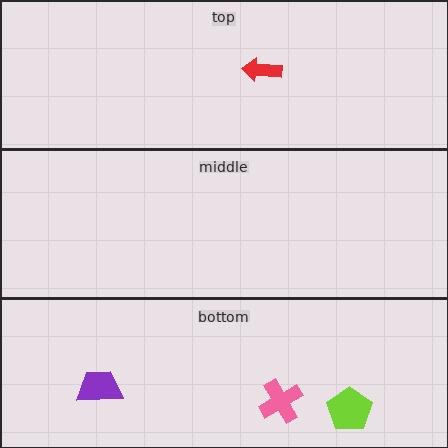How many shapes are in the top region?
1.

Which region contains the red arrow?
The top region.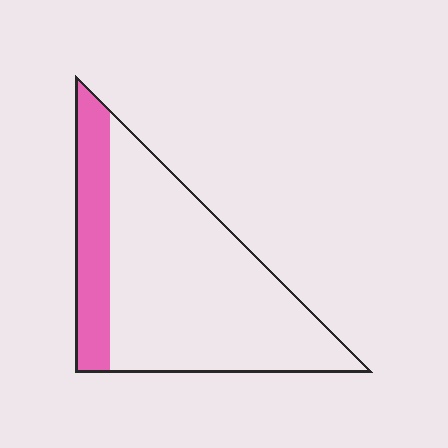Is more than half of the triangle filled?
No.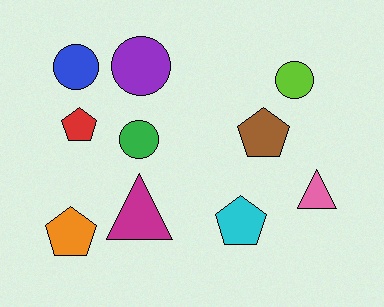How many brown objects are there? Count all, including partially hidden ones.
There is 1 brown object.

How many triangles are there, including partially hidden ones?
There are 2 triangles.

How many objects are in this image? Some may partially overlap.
There are 10 objects.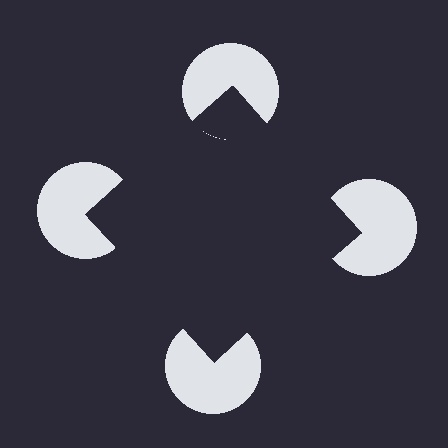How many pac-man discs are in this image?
There are 4 — one at each vertex of the illusory square.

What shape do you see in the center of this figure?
An illusory square — its edges are inferred from the aligned wedge cuts in the pac-man discs, not physically drawn.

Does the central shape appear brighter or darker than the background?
It typically appears slightly darker than the background, even though no actual brightness change is drawn.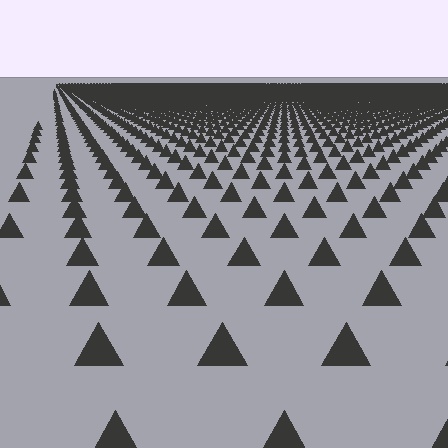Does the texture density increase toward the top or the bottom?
Density increases toward the top.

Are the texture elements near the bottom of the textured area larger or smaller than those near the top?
Larger. Near the bottom, elements are closer to the viewer and appear at a bigger on-screen size.